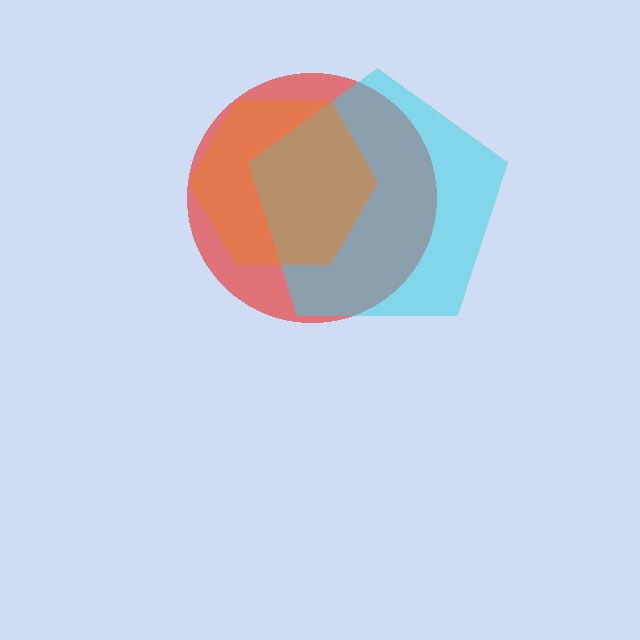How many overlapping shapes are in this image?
There are 3 overlapping shapes in the image.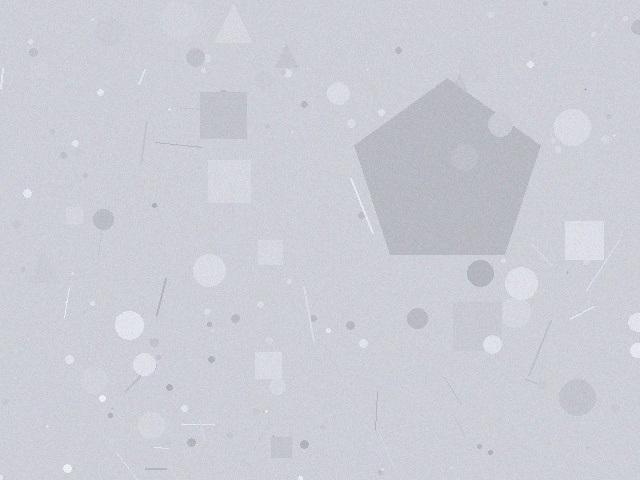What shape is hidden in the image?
A pentagon is hidden in the image.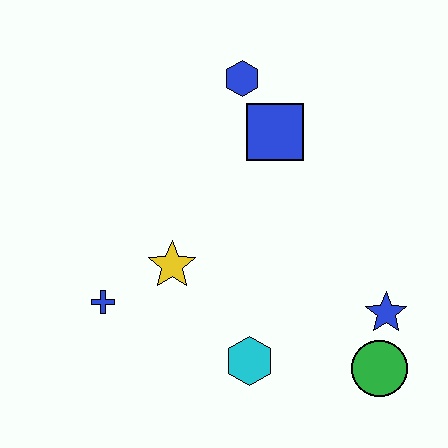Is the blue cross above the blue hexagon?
No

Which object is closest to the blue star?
The green circle is closest to the blue star.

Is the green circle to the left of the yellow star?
No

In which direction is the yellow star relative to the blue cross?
The yellow star is to the right of the blue cross.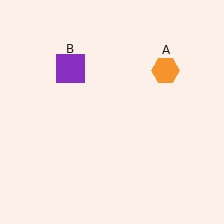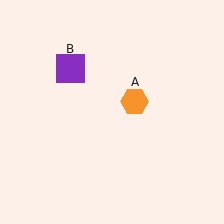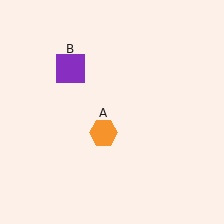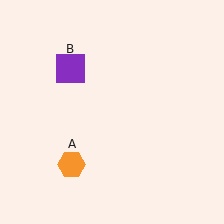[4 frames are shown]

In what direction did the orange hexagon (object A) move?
The orange hexagon (object A) moved down and to the left.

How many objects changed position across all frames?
1 object changed position: orange hexagon (object A).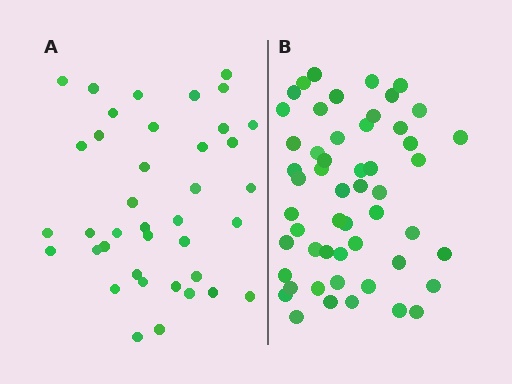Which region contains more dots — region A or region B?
Region B (the right region) has more dots.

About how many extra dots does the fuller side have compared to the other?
Region B has approximately 15 more dots than region A.